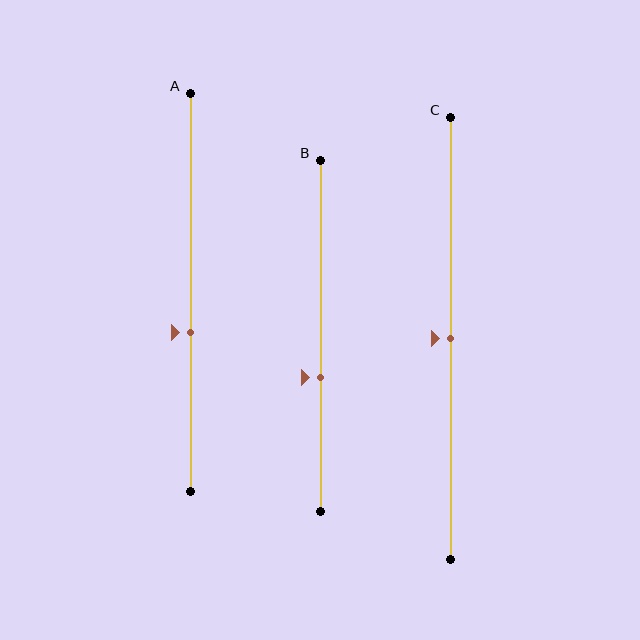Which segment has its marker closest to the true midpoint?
Segment C has its marker closest to the true midpoint.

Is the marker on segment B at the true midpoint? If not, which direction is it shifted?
No, the marker on segment B is shifted downward by about 12% of the segment length.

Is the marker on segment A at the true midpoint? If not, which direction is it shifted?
No, the marker on segment A is shifted downward by about 10% of the segment length.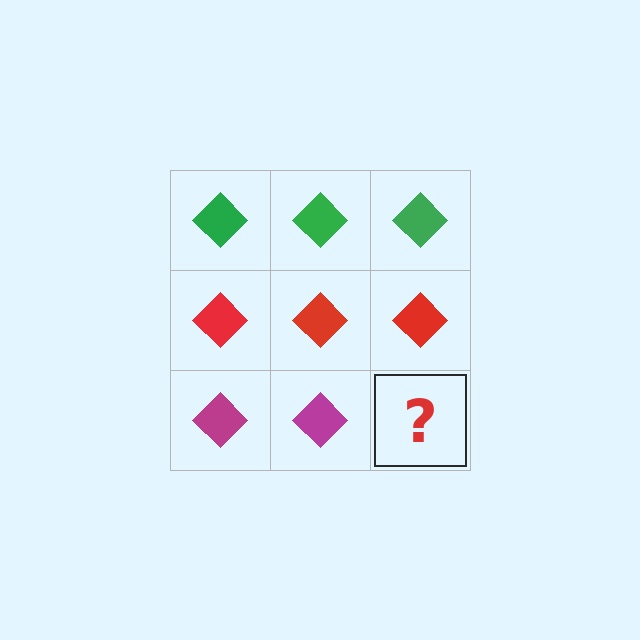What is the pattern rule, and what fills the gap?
The rule is that each row has a consistent color. The gap should be filled with a magenta diamond.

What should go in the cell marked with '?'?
The missing cell should contain a magenta diamond.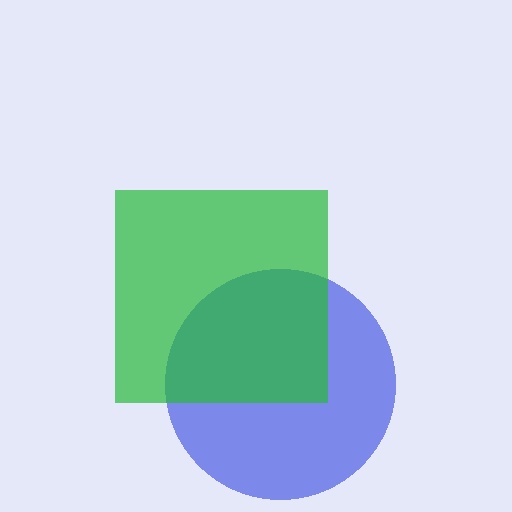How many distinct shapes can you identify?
There are 2 distinct shapes: a blue circle, a green square.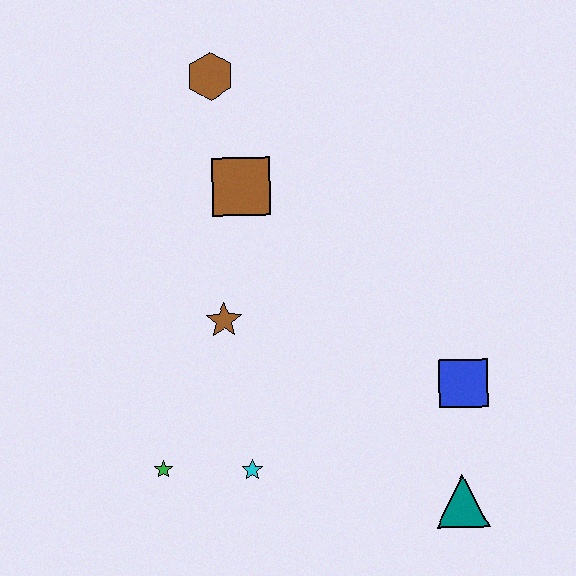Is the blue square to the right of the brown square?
Yes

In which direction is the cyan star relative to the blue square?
The cyan star is to the left of the blue square.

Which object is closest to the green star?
The cyan star is closest to the green star.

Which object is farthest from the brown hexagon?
The teal triangle is farthest from the brown hexagon.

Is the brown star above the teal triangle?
Yes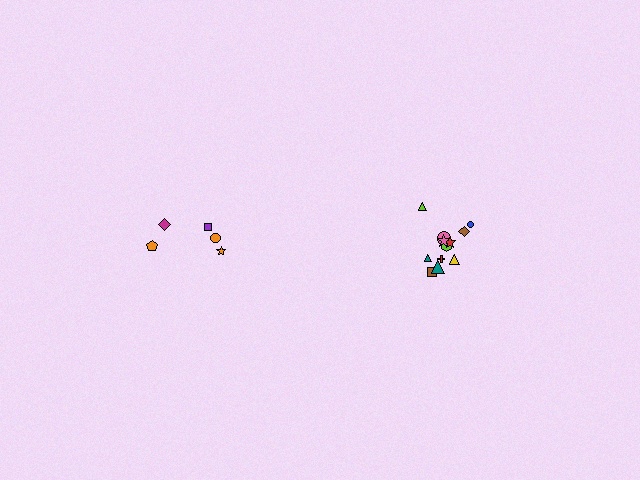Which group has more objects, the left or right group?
The right group.